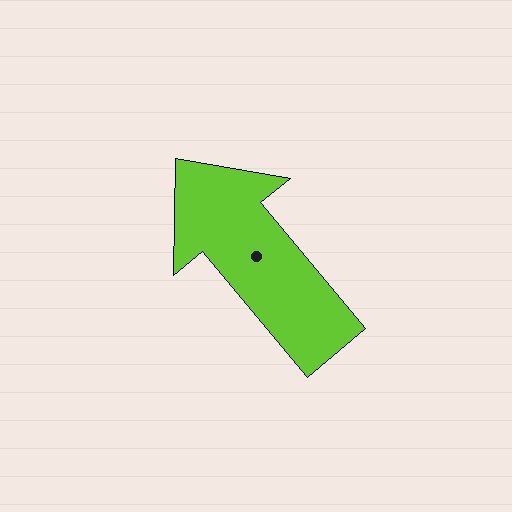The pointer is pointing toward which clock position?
Roughly 11 o'clock.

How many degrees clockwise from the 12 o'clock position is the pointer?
Approximately 320 degrees.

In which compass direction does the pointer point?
Northwest.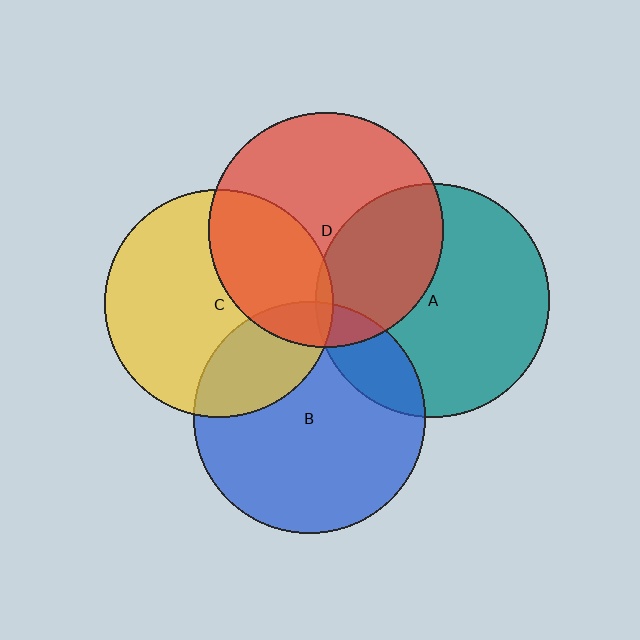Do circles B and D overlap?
Yes.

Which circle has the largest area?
Circle D (red).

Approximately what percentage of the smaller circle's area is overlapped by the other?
Approximately 10%.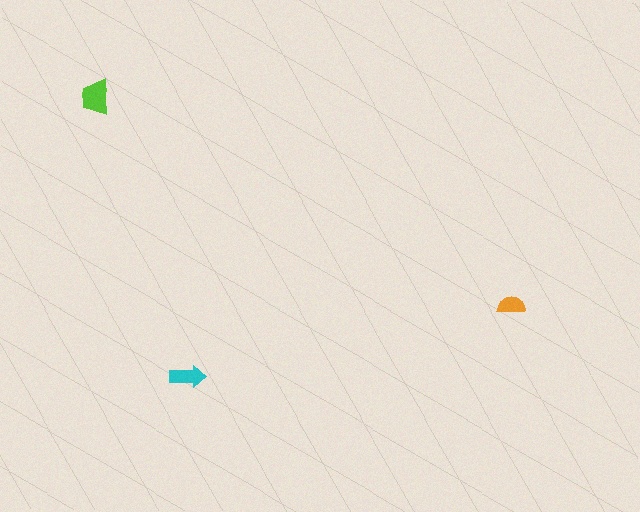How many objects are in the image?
There are 3 objects in the image.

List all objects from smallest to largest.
The orange semicircle, the cyan arrow, the lime trapezoid.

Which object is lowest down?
The cyan arrow is bottommost.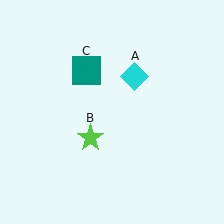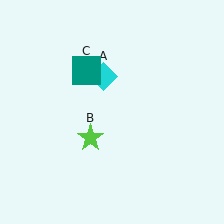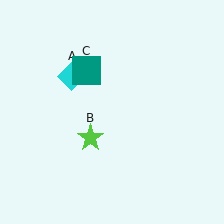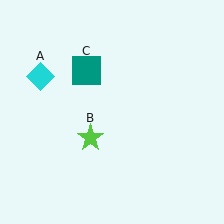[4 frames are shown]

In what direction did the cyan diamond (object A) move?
The cyan diamond (object A) moved left.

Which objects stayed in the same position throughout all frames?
Lime star (object B) and teal square (object C) remained stationary.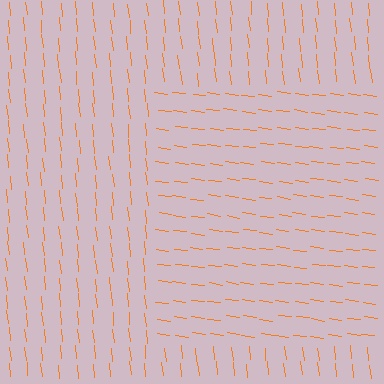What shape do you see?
I see a rectangle.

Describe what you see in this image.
The image is filled with small orange line segments. A rectangle region in the image has lines oriented differently from the surrounding lines, creating a visible texture boundary.